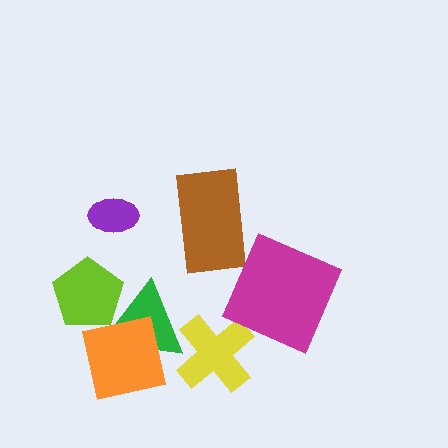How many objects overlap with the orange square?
2 objects overlap with the orange square.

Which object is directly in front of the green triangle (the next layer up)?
The yellow cross is directly in front of the green triangle.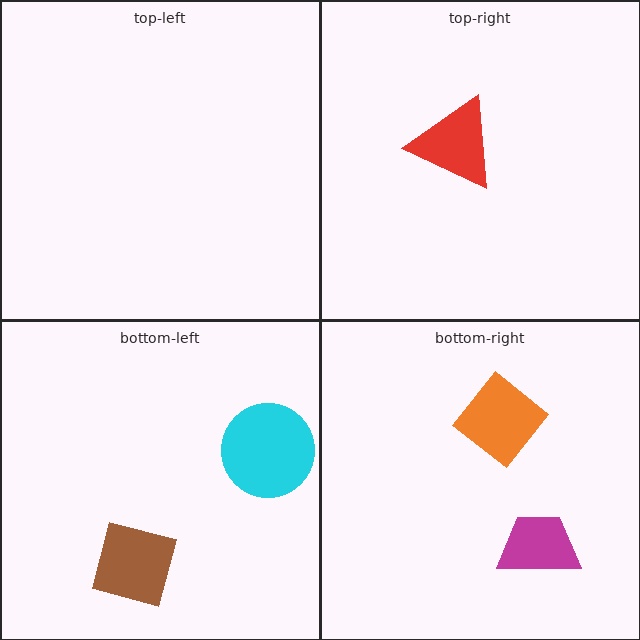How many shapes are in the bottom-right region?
2.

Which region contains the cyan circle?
The bottom-left region.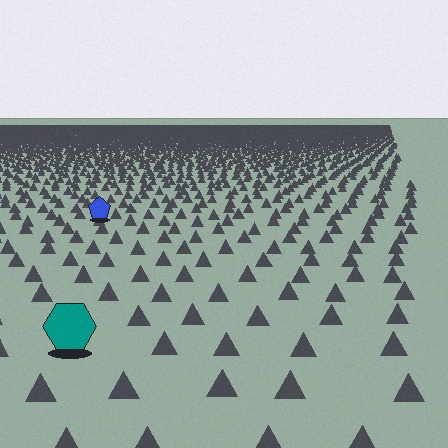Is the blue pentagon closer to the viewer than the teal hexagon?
No. The teal hexagon is closer — you can tell from the texture gradient: the ground texture is coarser near it.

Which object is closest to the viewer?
The teal hexagon is closest. The texture marks near it are larger and more spread out.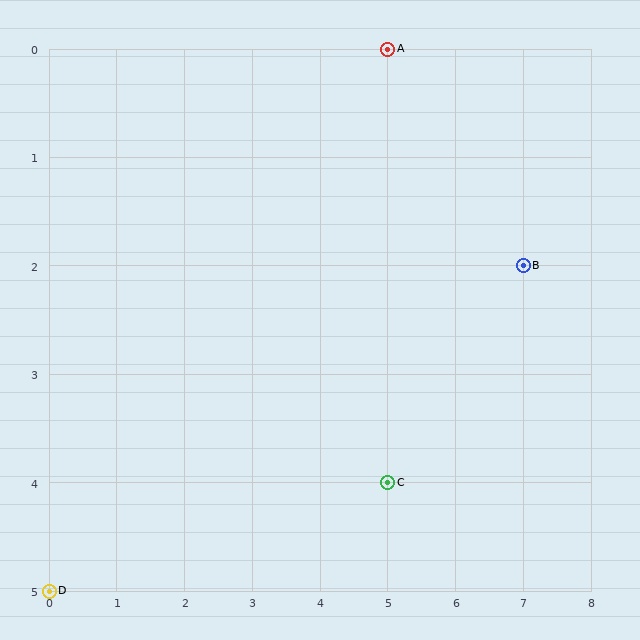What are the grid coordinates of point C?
Point C is at grid coordinates (5, 4).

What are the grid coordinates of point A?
Point A is at grid coordinates (5, 0).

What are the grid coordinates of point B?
Point B is at grid coordinates (7, 2).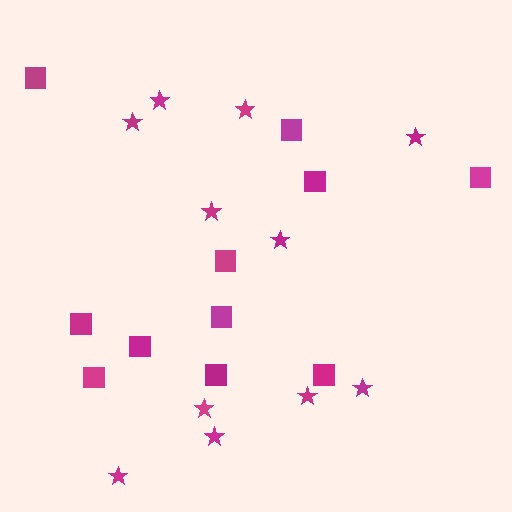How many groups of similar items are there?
There are 2 groups: one group of stars (11) and one group of squares (11).